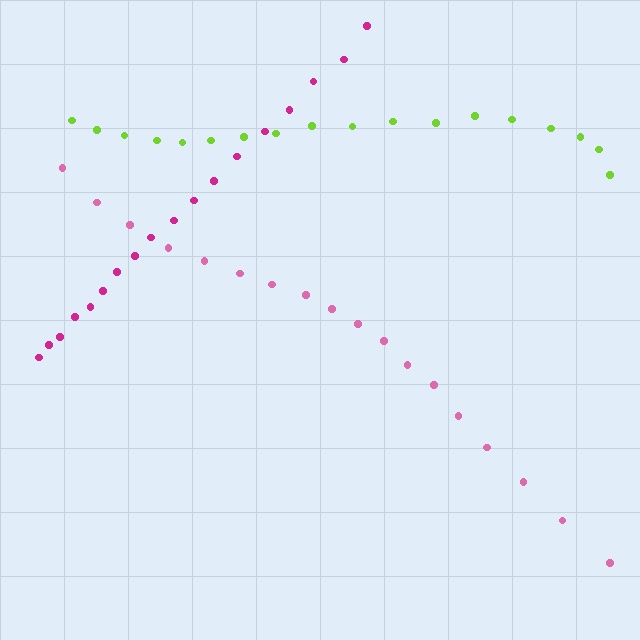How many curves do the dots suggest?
There are 3 distinct paths.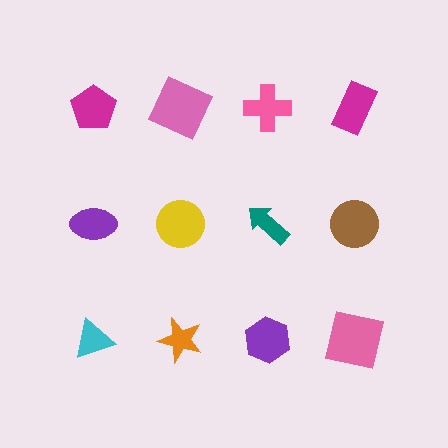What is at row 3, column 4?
A pink square.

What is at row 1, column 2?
A pink square.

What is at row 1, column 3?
A pink cross.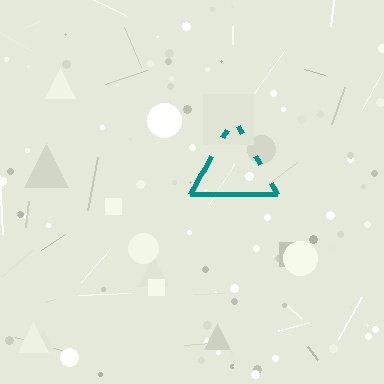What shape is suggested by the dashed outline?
The dashed outline suggests a triangle.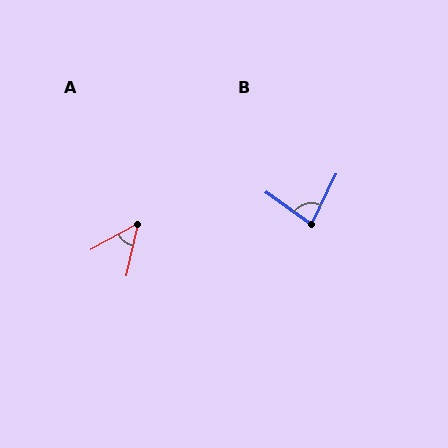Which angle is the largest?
B, at approximately 80 degrees.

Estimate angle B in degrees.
Approximately 80 degrees.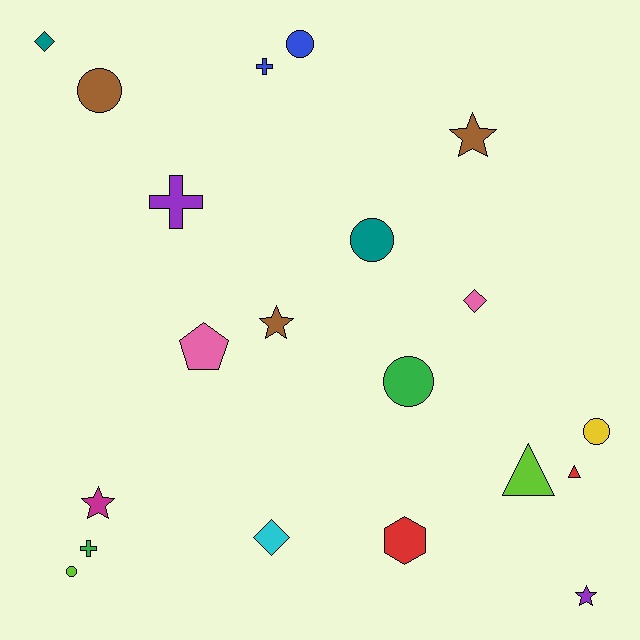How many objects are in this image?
There are 20 objects.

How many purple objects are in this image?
There are 2 purple objects.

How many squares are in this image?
There are no squares.